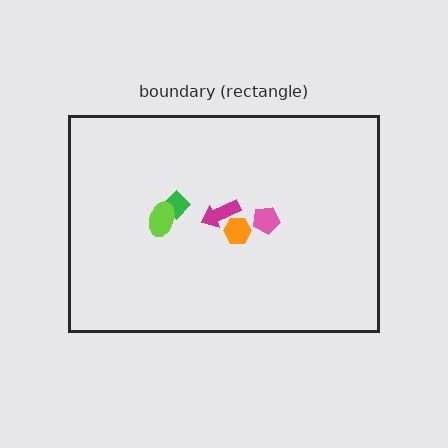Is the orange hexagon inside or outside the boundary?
Inside.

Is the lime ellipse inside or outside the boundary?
Inside.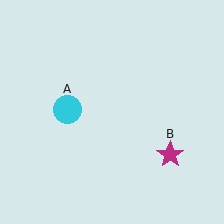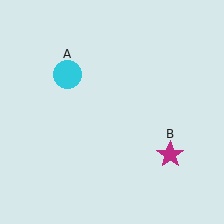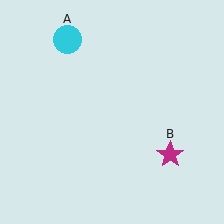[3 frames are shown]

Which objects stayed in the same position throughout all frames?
Magenta star (object B) remained stationary.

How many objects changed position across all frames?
1 object changed position: cyan circle (object A).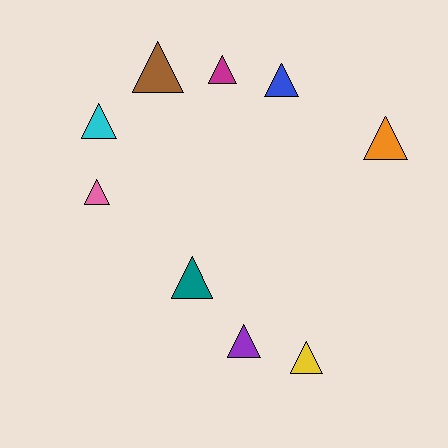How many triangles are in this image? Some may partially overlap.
There are 9 triangles.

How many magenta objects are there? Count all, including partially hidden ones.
There is 1 magenta object.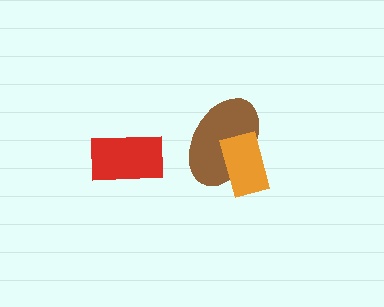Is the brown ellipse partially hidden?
Yes, it is partially covered by another shape.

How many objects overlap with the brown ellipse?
1 object overlaps with the brown ellipse.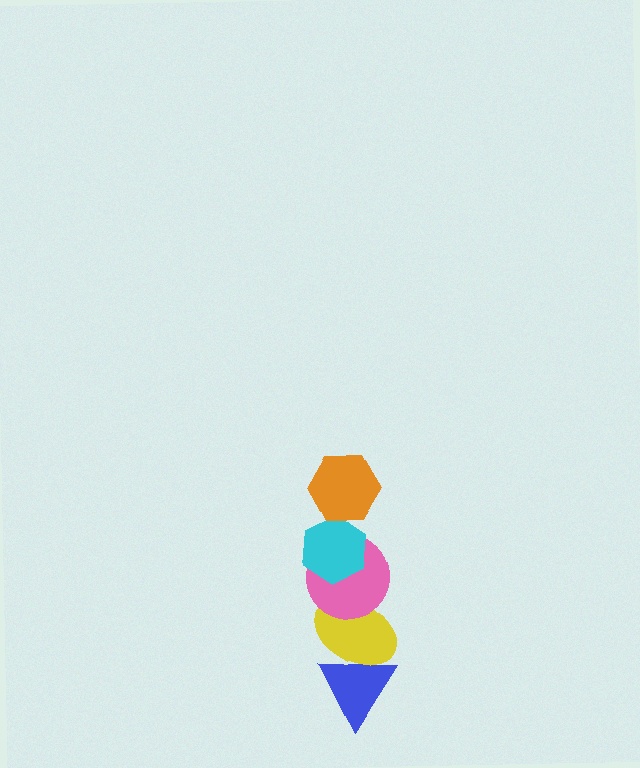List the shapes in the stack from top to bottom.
From top to bottom: the orange hexagon, the cyan hexagon, the pink circle, the yellow ellipse, the blue triangle.